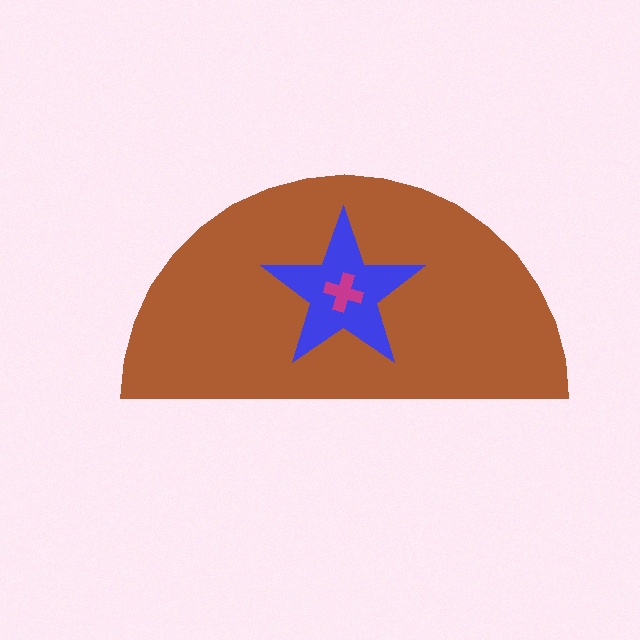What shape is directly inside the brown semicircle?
The blue star.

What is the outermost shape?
The brown semicircle.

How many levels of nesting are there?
3.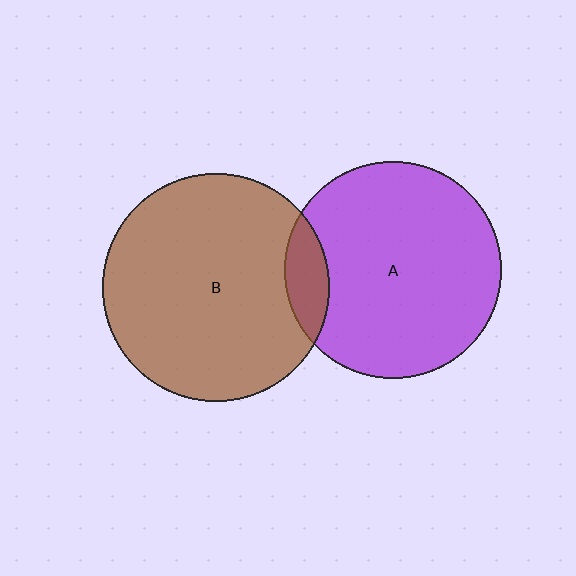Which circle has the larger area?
Circle B (brown).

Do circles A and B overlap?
Yes.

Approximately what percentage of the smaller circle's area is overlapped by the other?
Approximately 10%.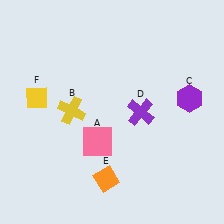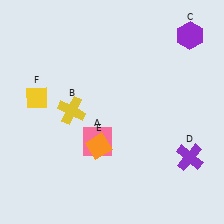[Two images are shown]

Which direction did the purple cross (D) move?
The purple cross (D) moved right.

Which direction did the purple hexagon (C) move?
The purple hexagon (C) moved up.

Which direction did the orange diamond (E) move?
The orange diamond (E) moved up.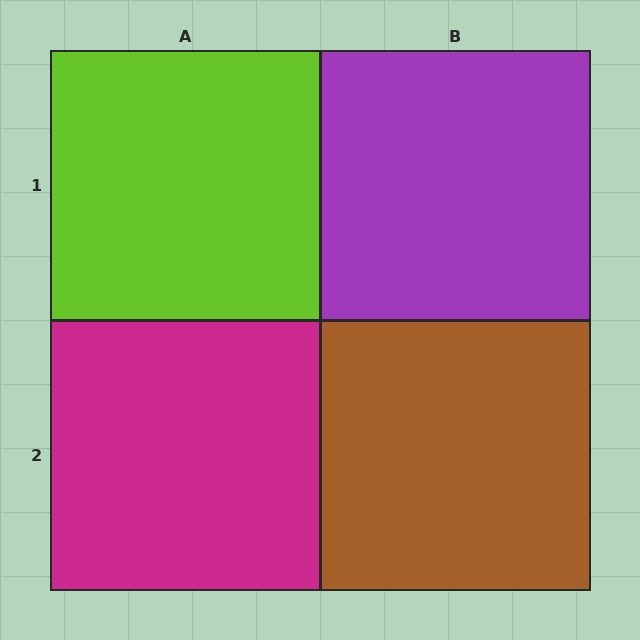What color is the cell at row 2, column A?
Magenta.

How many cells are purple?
1 cell is purple.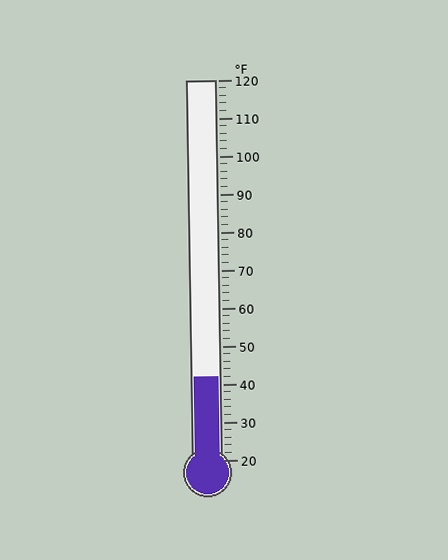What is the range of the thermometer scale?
The thermometer scale ranges from 20°F to 120°F.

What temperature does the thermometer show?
The thermometer shows approximately 42°F.